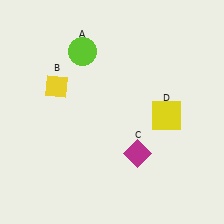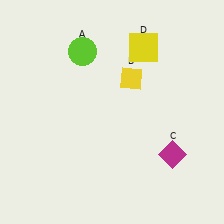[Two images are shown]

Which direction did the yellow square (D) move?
The yellow square (D) moved up.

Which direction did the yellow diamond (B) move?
The yellow diamond (B) moved right.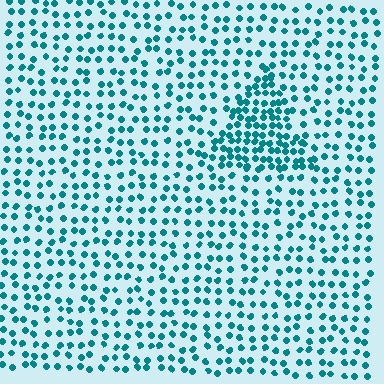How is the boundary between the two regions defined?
The boundary is defined by a change in element density (approximately 2.0x ratio). All elements are the same color, size, and shape.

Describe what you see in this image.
The image contains small teal elements arranged at two different densities. A triangle-shaped region is visible where the elements are more densely packed than the surrounding area.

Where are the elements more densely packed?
The elements are more densely packed inside the triangle boundary.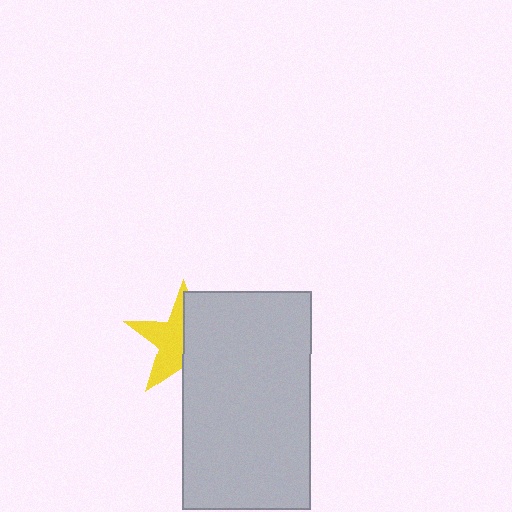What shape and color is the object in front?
The object in front is a light gray rectangle.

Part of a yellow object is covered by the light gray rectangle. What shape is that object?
It is a star.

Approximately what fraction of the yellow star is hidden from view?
Roughly 49% of the yellow star is hidden behind the light gray rectangle.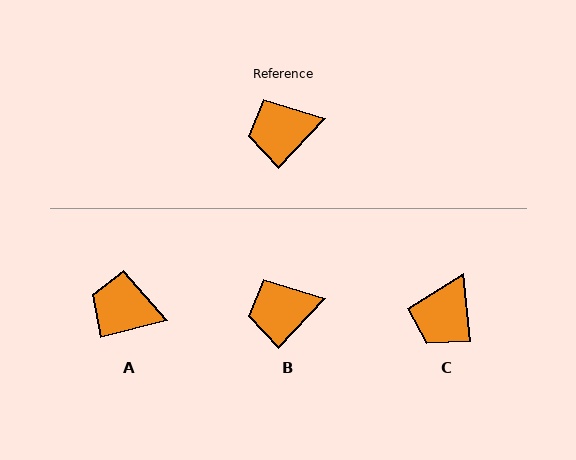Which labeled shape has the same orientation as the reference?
B.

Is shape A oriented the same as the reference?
No, it is off by about 32 degrees.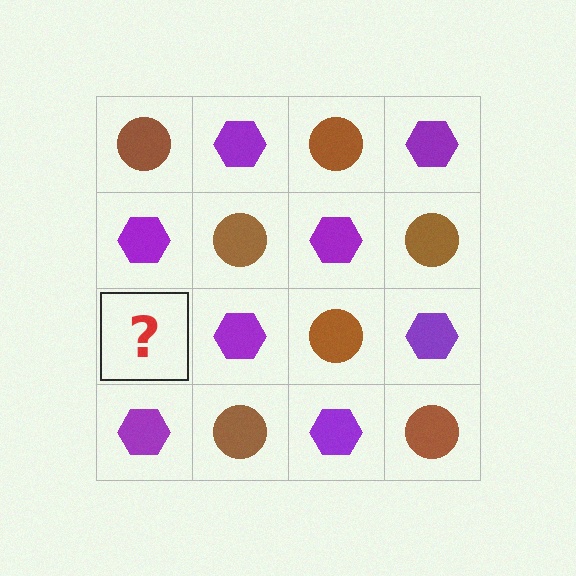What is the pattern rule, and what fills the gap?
The rule is that it alternates brown circle and purple hexagon in a checkerboard pattern. The gap should be filled with a brown circle.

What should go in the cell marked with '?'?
The missing cell should contain a brown circle.